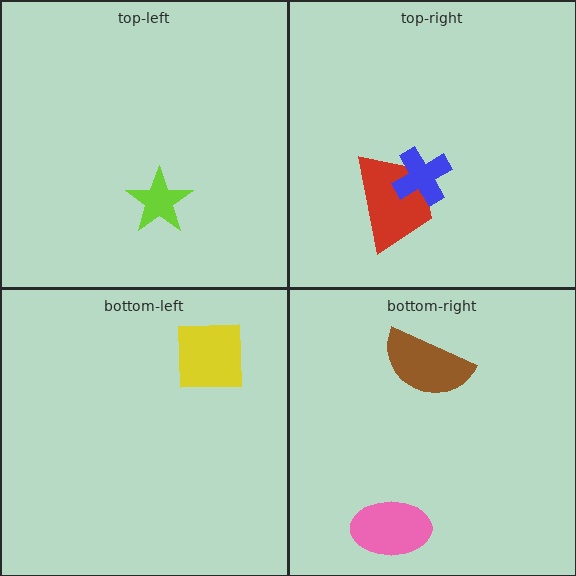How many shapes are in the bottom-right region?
2.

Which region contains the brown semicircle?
The bottom-right region.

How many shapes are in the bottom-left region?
1.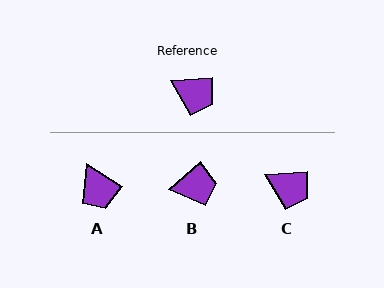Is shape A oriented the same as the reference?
No, it is off by about 37 degrees.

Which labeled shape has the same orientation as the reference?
C.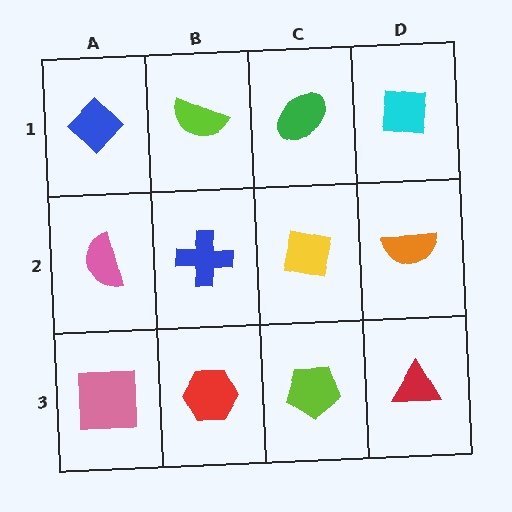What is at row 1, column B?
A lime semicircle.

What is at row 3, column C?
A lime pentagon.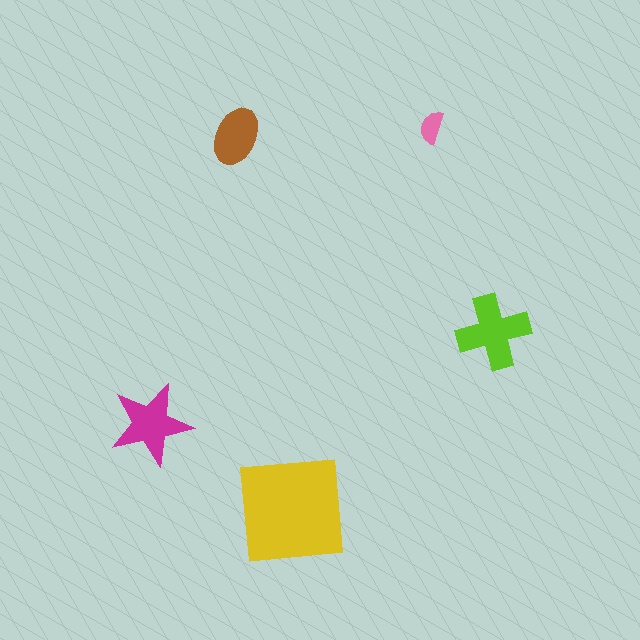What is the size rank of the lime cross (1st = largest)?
2nd.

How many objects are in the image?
There are 5 objects in the image.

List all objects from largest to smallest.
The yellow square, the lime cross, the magenta star, the brown ellipse, the pink semicircle.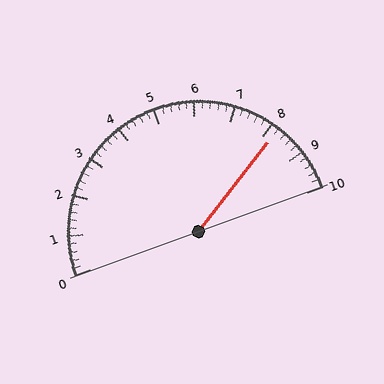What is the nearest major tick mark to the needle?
The nearest major tick mark is 8.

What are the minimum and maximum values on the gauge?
The gauge ranges from 0 to 10.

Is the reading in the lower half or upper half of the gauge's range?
The reading is in the upper half of the range (0 to 10).